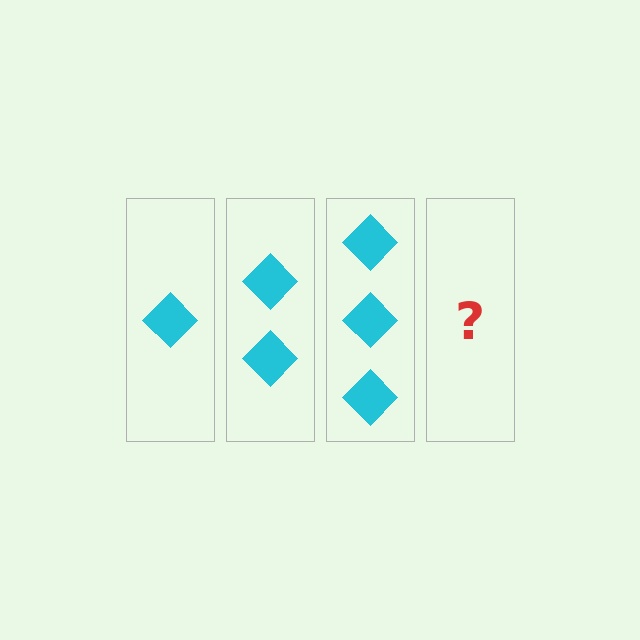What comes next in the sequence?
The next element should be 4 diamonds.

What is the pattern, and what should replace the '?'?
The pattern is that each step adds one more diamond. The '?' should be 4 diamonds.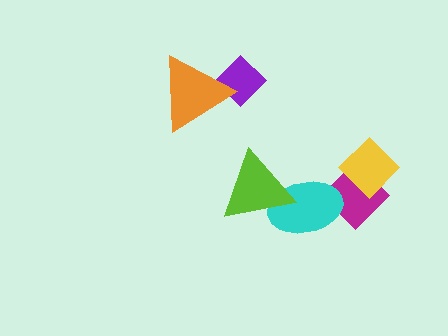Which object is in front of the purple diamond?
The orange triangle is in front of the purple diamond.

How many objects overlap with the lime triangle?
1 object overlaps with the lime triangle.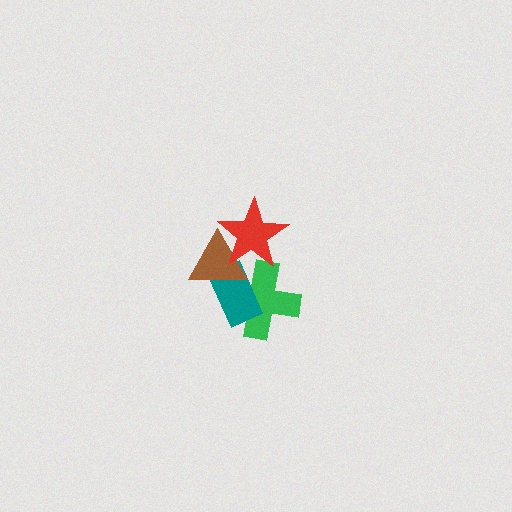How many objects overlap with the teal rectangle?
2 objects overlap with the teal rectangle.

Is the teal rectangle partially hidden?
Yes, it is partially covered by another shape.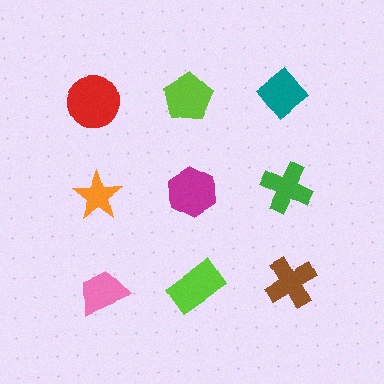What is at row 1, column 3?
A teal diamond.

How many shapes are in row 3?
3 shapes.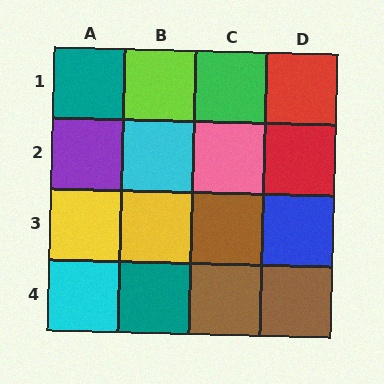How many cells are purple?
1 cell is purple.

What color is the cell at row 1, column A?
Teal.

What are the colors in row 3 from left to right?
Yellow, yellow, brown, blue.